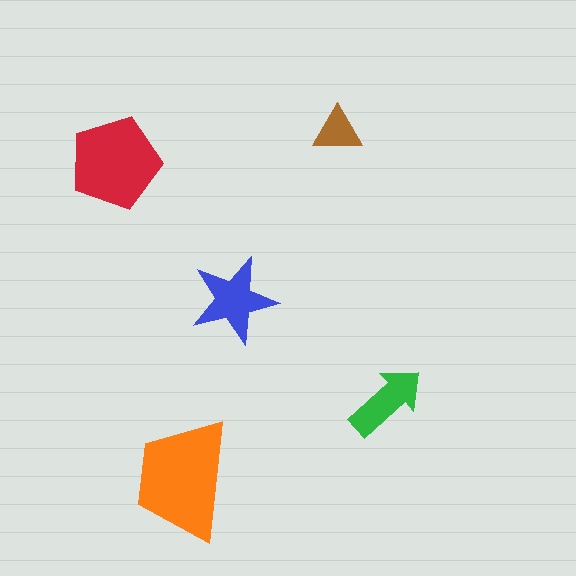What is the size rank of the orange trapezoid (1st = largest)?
1st.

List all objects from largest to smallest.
The orange trapezoid, the red pentagon, the blue star, the green arrow, the brown triangle.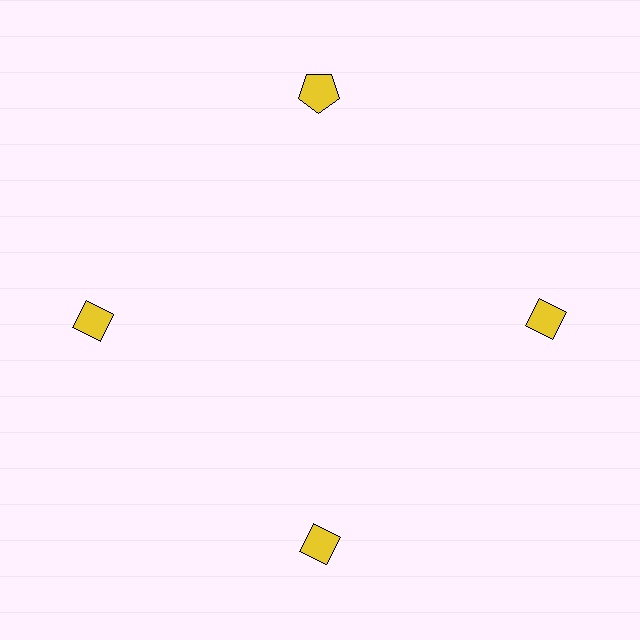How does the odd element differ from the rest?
It has a different shape: pentagon instead of diamond.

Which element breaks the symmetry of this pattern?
The yellow pentagon at roughly the 12 o'clock position breaks the symmetry. All other shapes are yellow diamonds.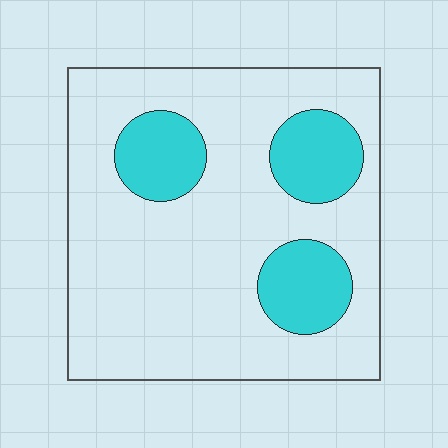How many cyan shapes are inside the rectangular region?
3.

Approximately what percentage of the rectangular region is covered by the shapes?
Approximately 20%.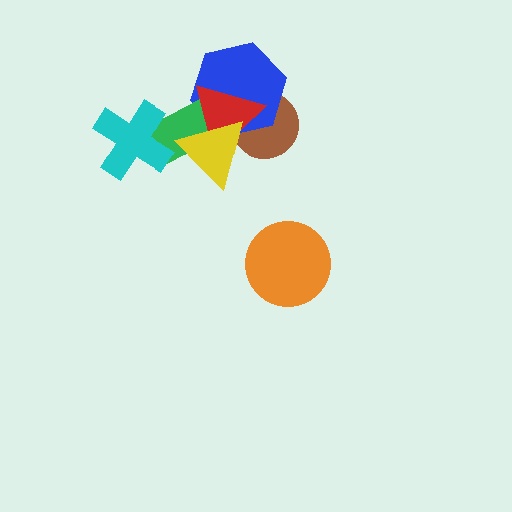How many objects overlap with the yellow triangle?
4 objects overlap with the yellow triangle.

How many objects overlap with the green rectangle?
4 objects overlap with the green rectangle.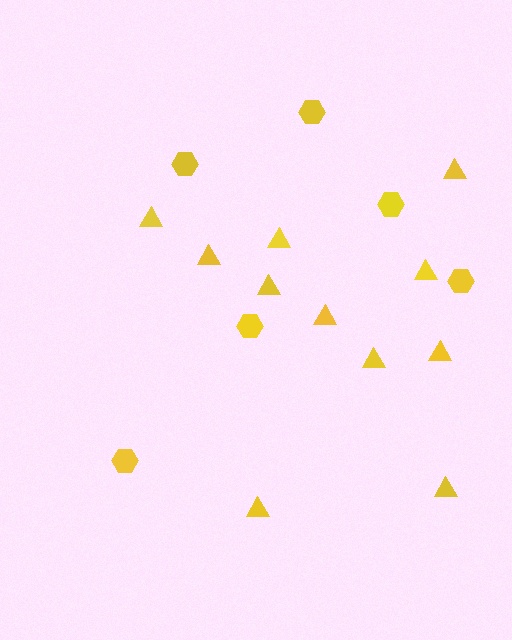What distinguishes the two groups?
There are 2 groups: one group of triangles (11) and one group of hexagons (6).